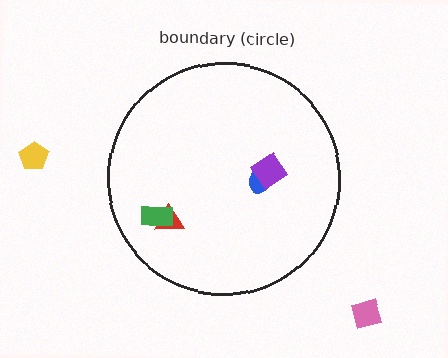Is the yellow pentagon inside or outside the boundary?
Outside.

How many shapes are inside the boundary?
4 inside, 2 outside.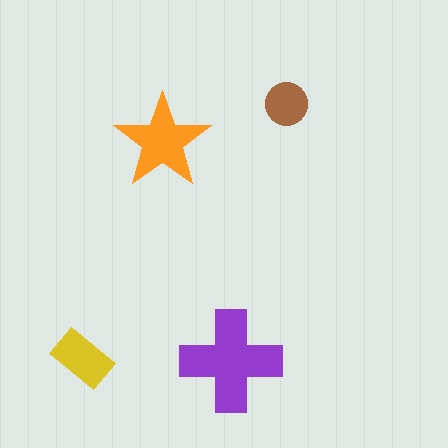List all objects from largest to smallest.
The purple cross, the orange star, the yellow rectangle, the brown circle.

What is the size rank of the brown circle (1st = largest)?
4th.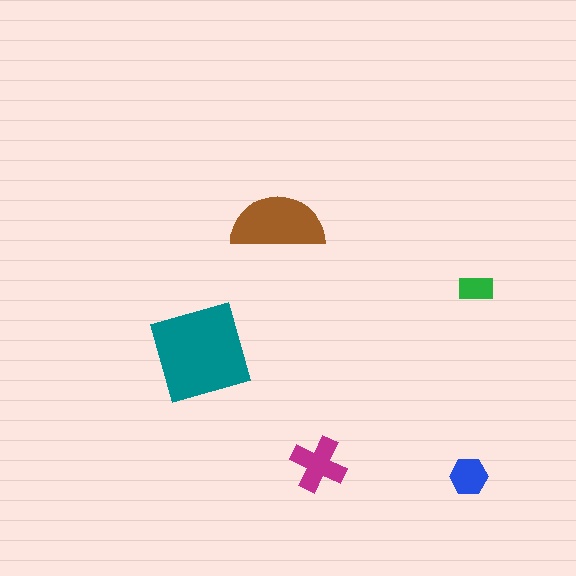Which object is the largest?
The teal square.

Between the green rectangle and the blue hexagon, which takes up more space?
The blue hexagon.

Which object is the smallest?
The green rectangle.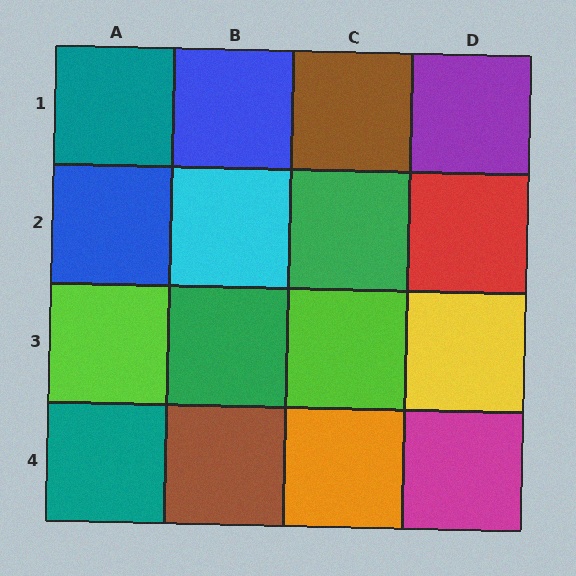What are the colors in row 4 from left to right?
Teal, brown, orange, magenta.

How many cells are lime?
2 cells are lime.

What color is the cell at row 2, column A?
Blue.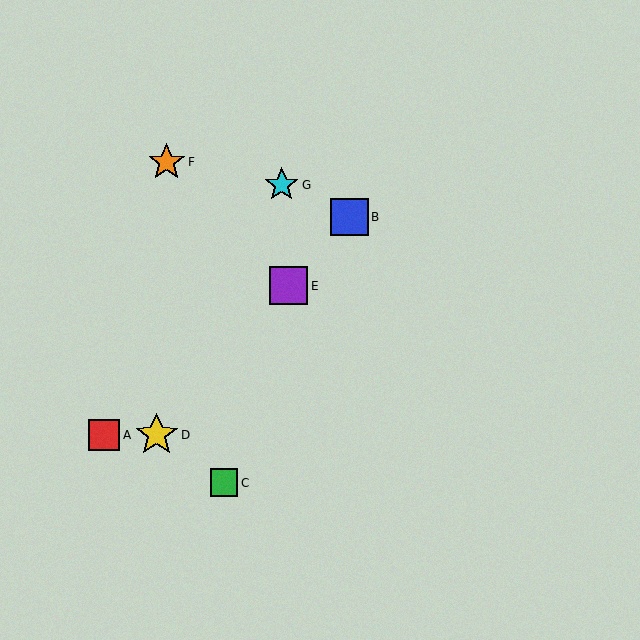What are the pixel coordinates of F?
Object F is at (167, 162).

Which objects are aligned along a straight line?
Objects B, D, E are aligned along a straight line.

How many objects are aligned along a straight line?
3 objects (B, D, E) are aligned along a straight line.